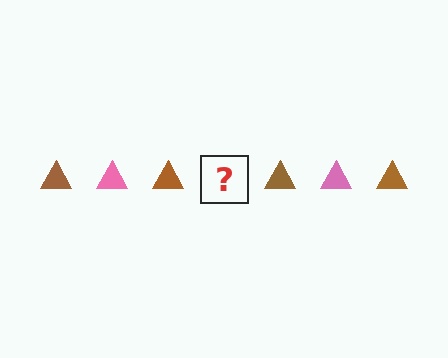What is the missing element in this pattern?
The missing element is a pink triangle.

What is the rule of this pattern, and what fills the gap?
The rule is that the pattern cycles through brown, pink triangles. The gap should be filled with a pink triangle.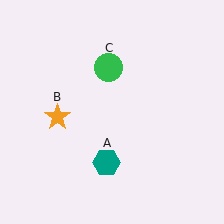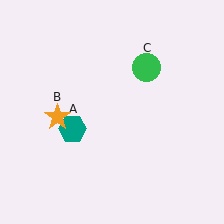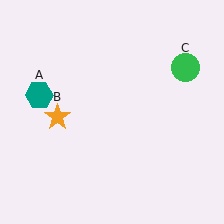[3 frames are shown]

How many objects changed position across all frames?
2 objects changed position: teal hexagon (object A), green circle (object C).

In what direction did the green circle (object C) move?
The green circle (object C) moved right.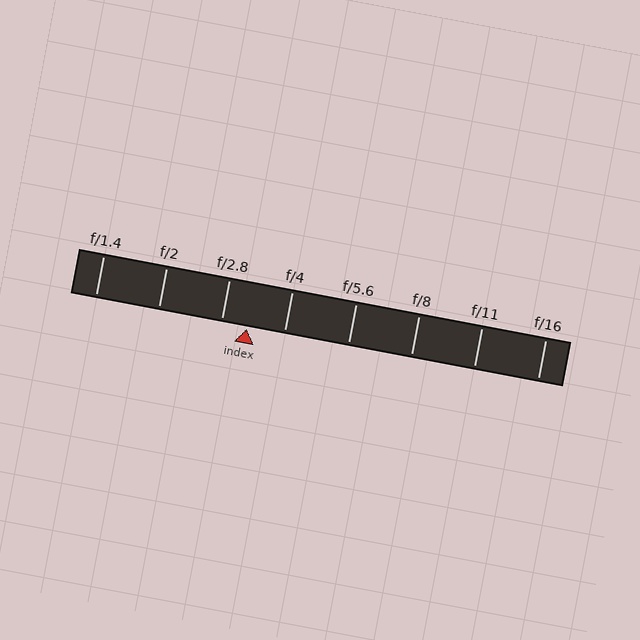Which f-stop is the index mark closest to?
The index mark is closest to f/2.8.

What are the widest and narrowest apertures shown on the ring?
The widest aperture shown is f/1.4 and the narrowest is f/16.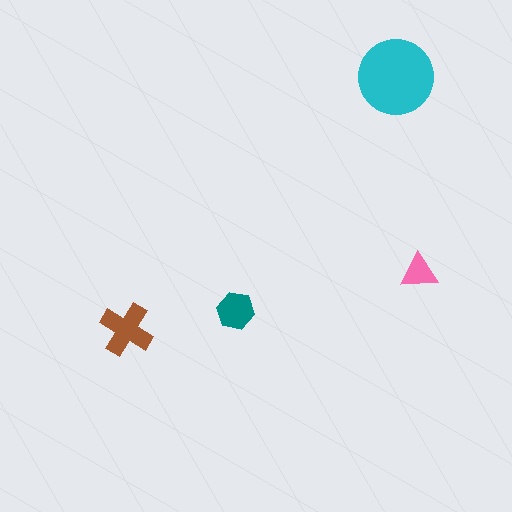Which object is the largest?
The cyan circle.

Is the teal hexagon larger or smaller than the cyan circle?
Smaller.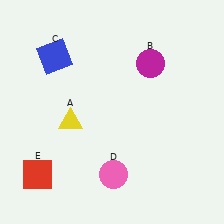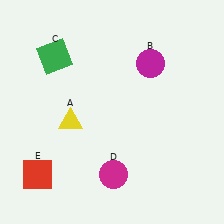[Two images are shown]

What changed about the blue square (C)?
In Image 1, C is blue. In Image 2, it changed to green.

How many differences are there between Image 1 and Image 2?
There are 2 differences between the two images.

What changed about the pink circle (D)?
In Image 1, D is pink. In Image 2, it changed to magenta.